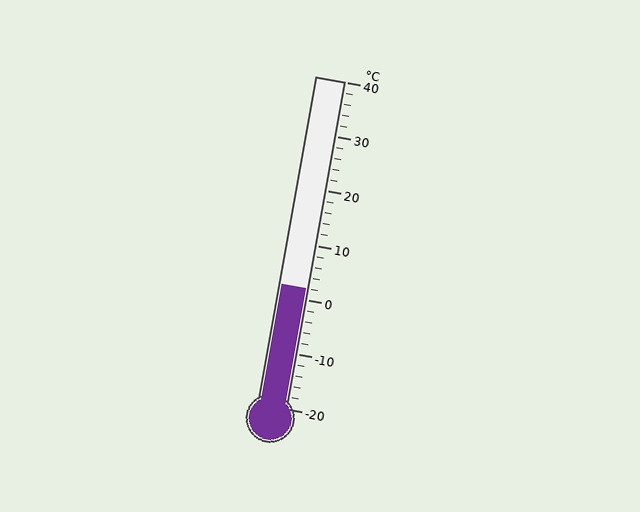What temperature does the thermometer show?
The thermometer shows approximately 2°C.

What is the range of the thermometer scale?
The thermometer scale ranges from -20°C to 40°C.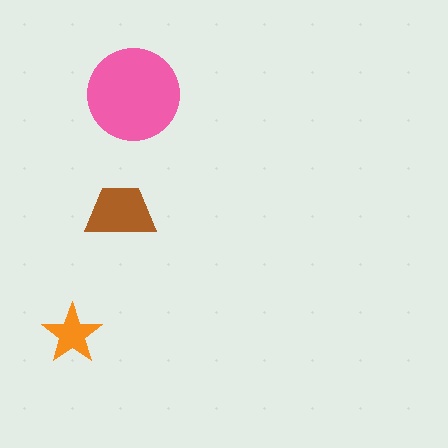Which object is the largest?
The pink circle.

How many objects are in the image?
There are 3 objects in the image.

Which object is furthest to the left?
The orange star is leftmost.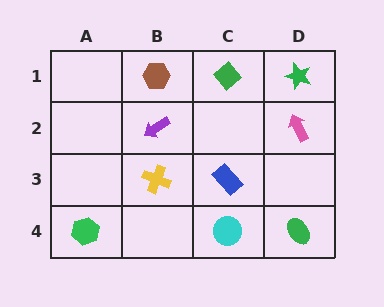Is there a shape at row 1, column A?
No, that cell is empty.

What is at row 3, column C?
A blue rectangle.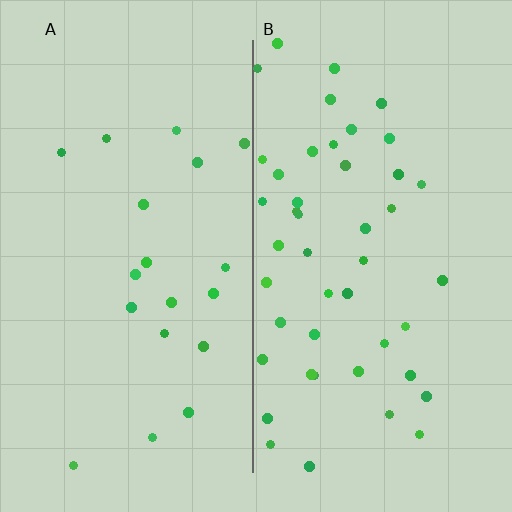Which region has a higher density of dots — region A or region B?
B (the right).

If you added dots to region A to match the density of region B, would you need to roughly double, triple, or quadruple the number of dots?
Approximately double.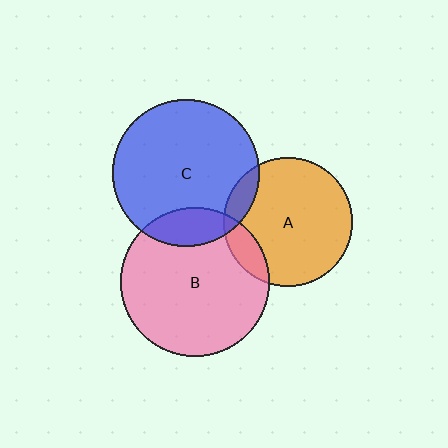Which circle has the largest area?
Circle B (pink).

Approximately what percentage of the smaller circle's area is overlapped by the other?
Approximately 15%.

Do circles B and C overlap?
Yes.